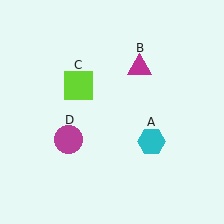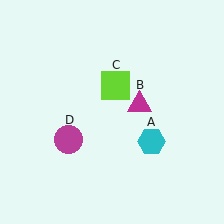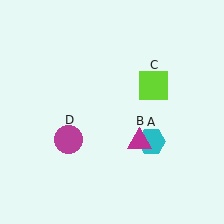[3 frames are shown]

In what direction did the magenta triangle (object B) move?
The magenta triangle (object B) moved down.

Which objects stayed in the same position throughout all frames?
Cyan hexagon (object A) and magenta circle (object D) remained stationary.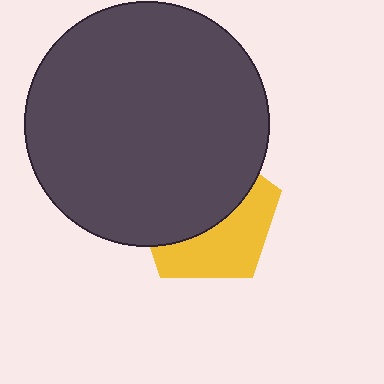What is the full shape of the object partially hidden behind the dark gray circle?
The partially hidden object is a yellow pentagon.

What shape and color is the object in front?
The object in front is a dark gray circle.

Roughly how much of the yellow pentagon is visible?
A small part of it is visible (roughly 43%).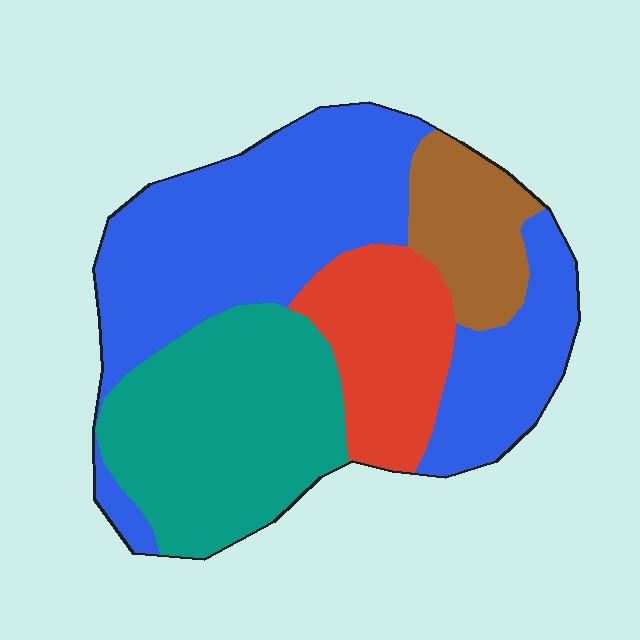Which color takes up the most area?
Blue, at roughly 45%.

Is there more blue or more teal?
Blue.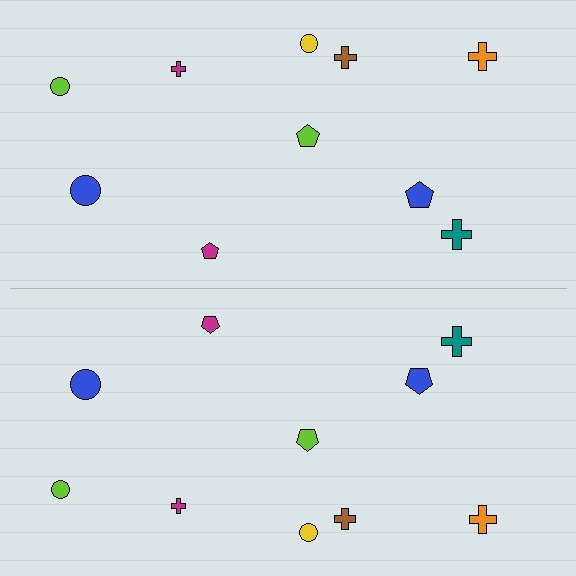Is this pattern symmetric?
Yes, this pattern has bilateral (reflection) symmetry.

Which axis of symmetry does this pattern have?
The pattern has a horizontal axis of symmetry running through the center of the image.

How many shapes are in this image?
There are 20 shapes in this image.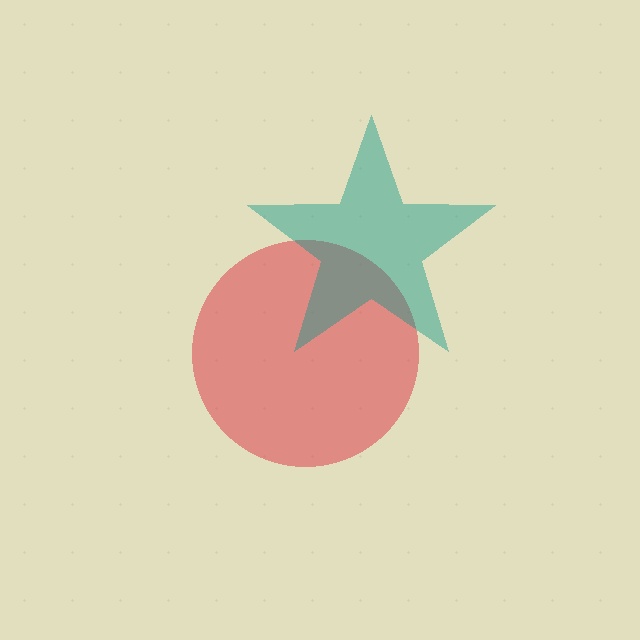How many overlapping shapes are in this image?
There are 2 overlapping shapes in the image.